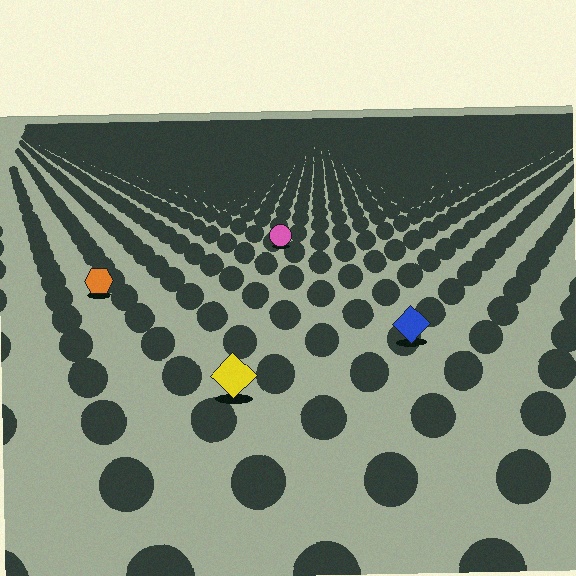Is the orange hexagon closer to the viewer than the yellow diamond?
No. The yellow diamond is closer — you can tell from the texture gradient: the ground texture is coarser near it.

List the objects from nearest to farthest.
From nearest to farthest: the yellow diamond, the blue diamond, the orange hexagon, the pink circle.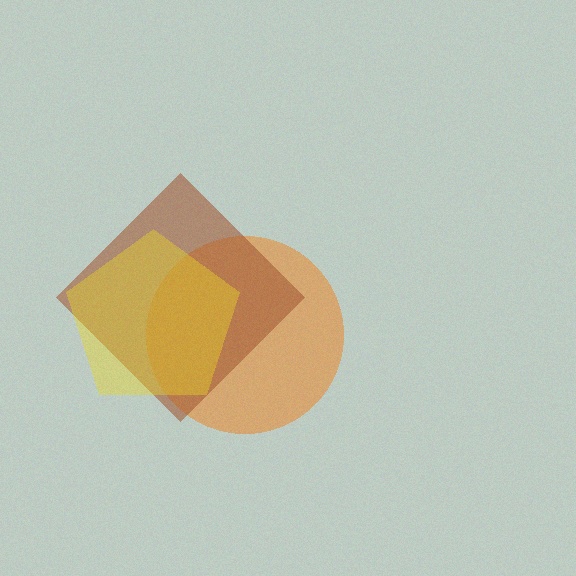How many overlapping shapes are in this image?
There are 3 overlapping shapes in the image.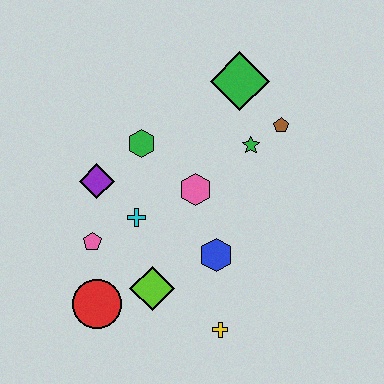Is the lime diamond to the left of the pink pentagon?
No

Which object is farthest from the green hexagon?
The yellow cross is farthest from the green hexagon.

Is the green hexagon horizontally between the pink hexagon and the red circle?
Yes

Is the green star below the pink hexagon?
No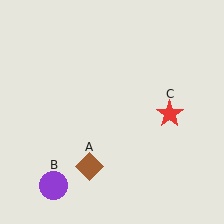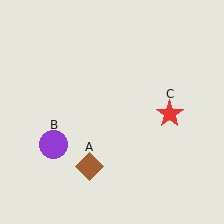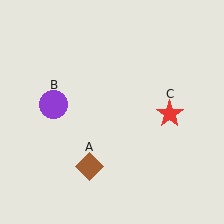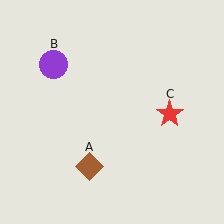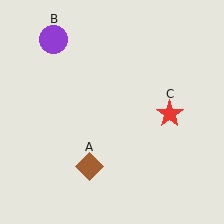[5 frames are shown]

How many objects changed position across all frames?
1 object changed position: purple circle (object B).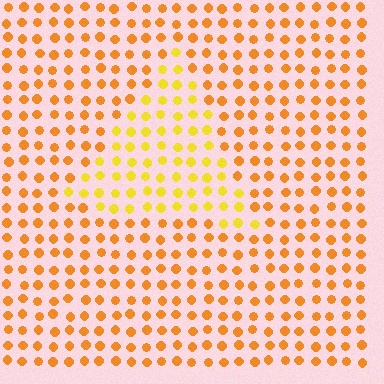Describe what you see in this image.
The image is filled with small orange elements in a uniform arrangement. A triangle-shaped region is visible where the elements are tinted to a slightly different hue, forming a subtle color boundary.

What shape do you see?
I see a triangle.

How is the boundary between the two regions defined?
The boundary is defined purely by a slight shift in hue (about 26 degrees). Spacing, size, and orientation are identical on both sides.